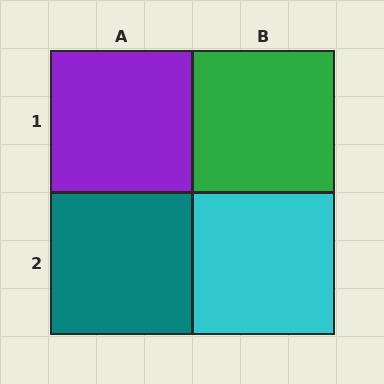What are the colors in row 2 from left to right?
Teal, cyan.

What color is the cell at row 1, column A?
Purple.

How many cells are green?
1 cell is green.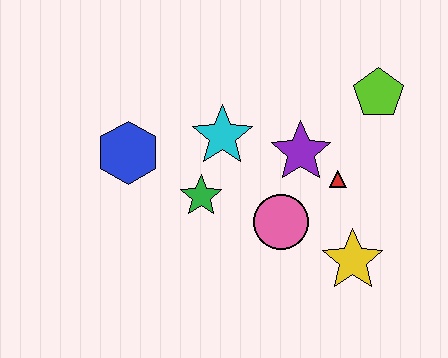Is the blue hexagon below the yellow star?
No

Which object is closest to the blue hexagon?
The green star is closest to the blue hexagon.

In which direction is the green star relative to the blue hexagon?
The green star is to the right of the blue hexagon.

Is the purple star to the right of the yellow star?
No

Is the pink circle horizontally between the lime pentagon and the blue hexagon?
Yes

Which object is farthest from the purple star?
The blue hexagon is farthest from the purple star.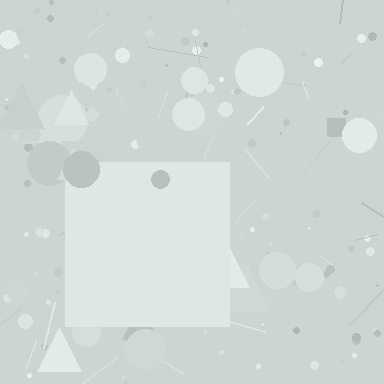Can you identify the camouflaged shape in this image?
The camouflaged shape is a square.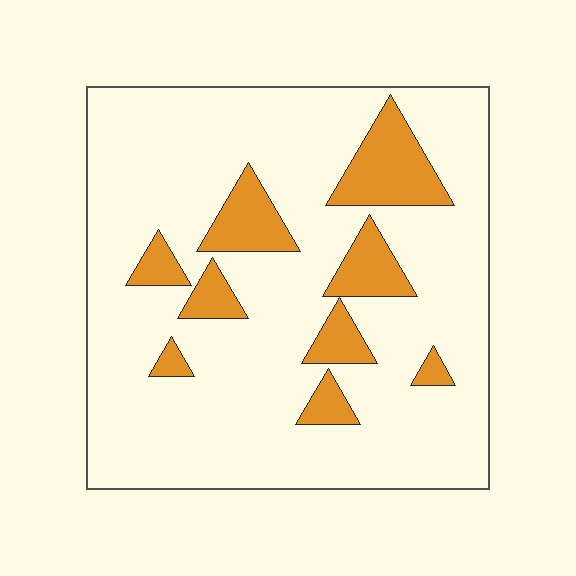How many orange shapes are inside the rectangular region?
9.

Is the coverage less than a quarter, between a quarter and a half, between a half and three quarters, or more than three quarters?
Less than a quarter.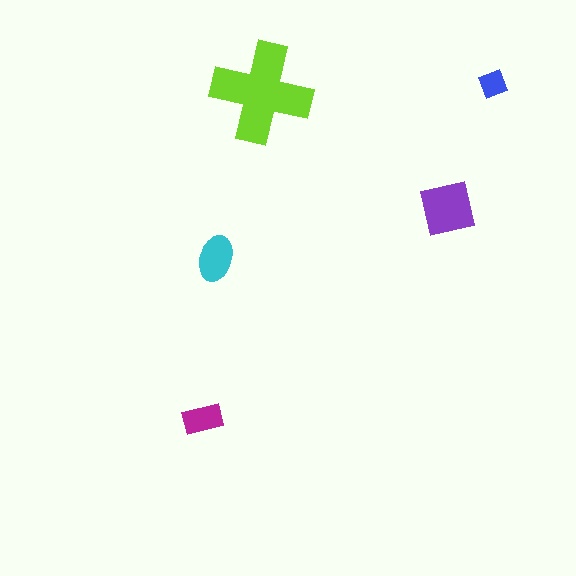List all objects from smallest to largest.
The blue diamond, the magenta rectangle, the cyan ellipse, the purple square, the lime cross.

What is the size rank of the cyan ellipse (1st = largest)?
3rd.